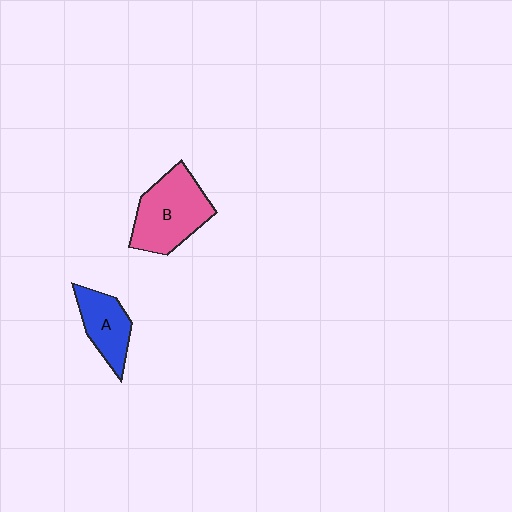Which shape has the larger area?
Shape B (pink).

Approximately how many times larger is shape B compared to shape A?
Approximately 1.6 times.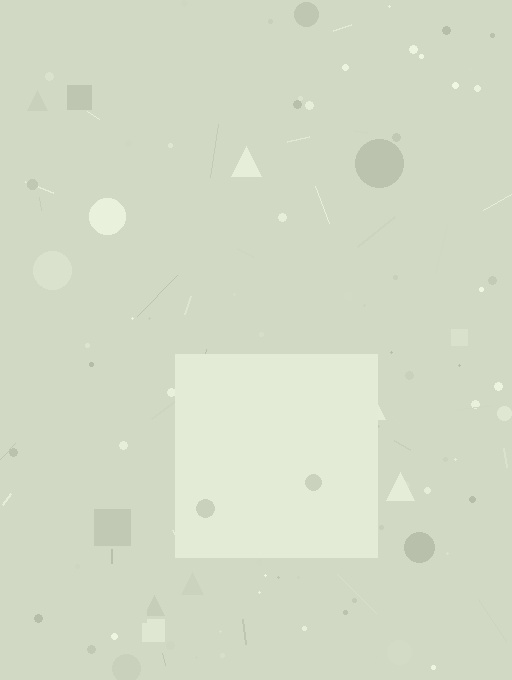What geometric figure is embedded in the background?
A square is embedded in the background.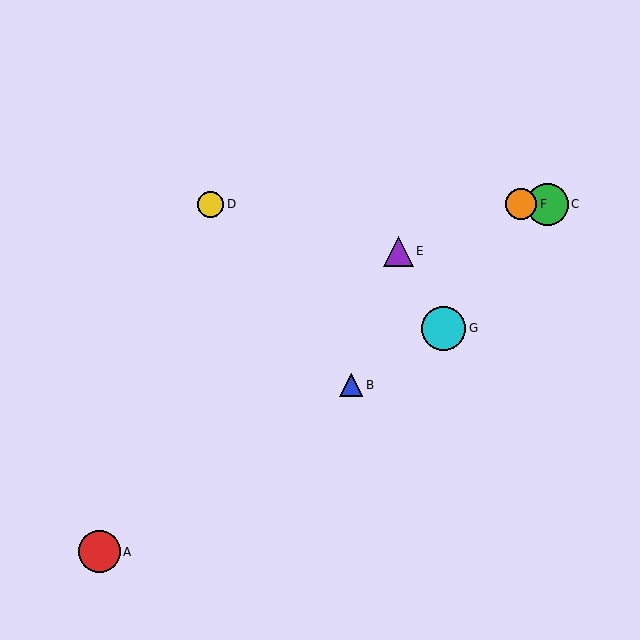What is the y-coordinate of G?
Object G is at y≈328.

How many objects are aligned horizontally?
3 objects (C, D, F) are aligned horizontally.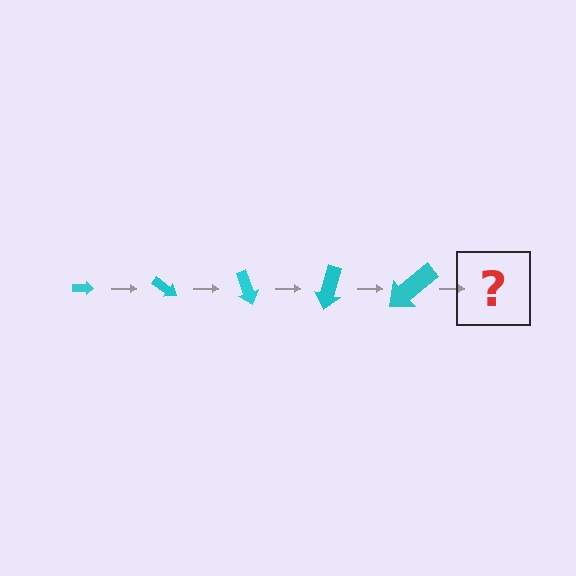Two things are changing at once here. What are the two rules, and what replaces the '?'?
The two rules are that the arrow grows larger each step and it rotates 35 degrees each step. The '?' should be an arrow, larger than the previous one and rotated 175 degrees from the start.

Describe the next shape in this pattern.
It should be an arrow, larger than the previous one and rotated 175 degrees from the start.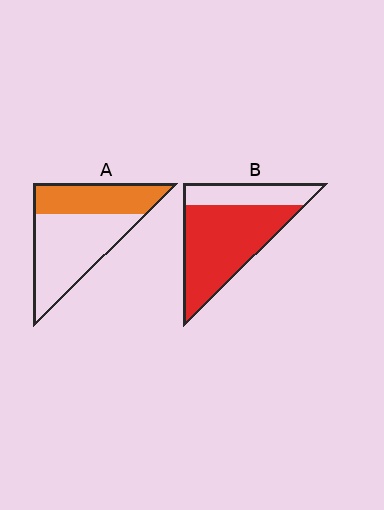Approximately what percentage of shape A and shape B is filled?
A is approximately 40% and B is approximately 70%.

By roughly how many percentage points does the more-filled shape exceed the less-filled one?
By roughly 35 percentage points (B over A).